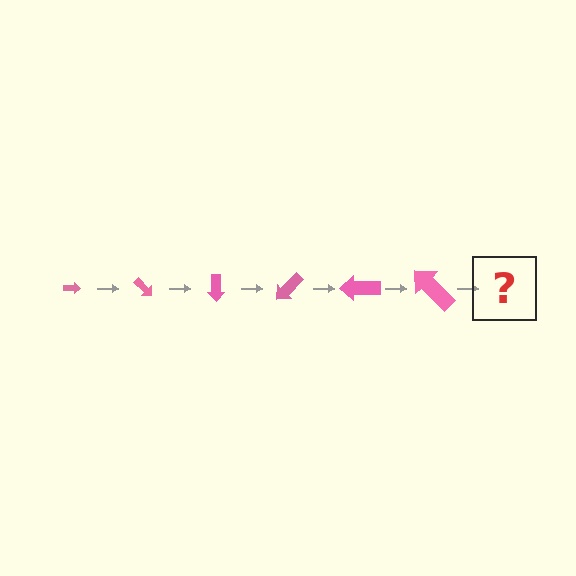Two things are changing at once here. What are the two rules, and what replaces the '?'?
The two rules are that the arrow grows larger each step and it rotates 45 degrees each step. The '?' should be an arrow, larger than the previous one and rotated 270 degrees from the start.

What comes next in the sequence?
The next element should be an arrow, larger than the previous one and rotated 270 degrees from the start.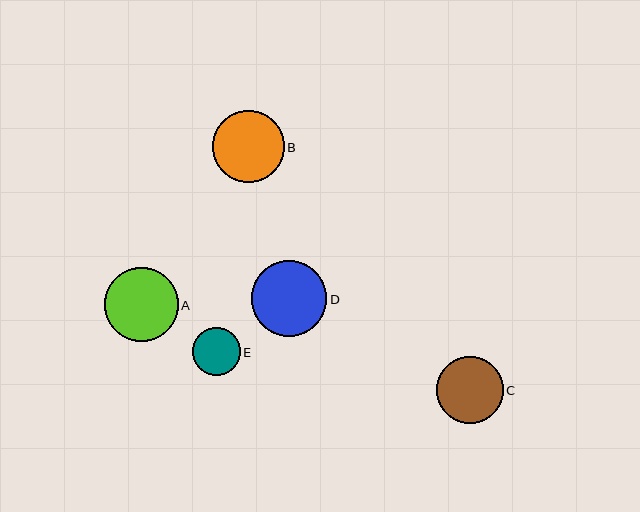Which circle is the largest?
Circle D is the largest with a size of approximately 76 pixels.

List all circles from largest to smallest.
From largest to smallest: D, A, B, C, E.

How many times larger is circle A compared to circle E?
Circle A is approximately 1.5 times the size of circle E.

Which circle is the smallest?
Circle E is the smallest with a size of approximately 48 pixels.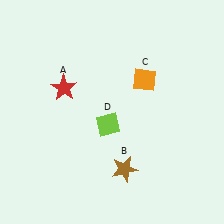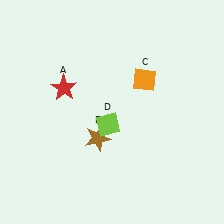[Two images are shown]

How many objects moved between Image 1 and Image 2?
1 object moved between the two images.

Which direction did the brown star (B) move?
The brown star (B) moved up.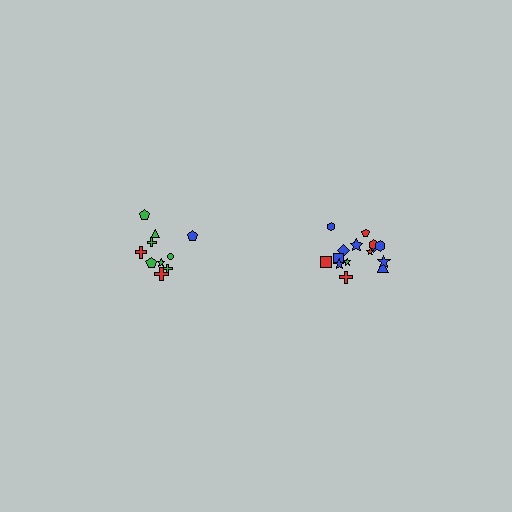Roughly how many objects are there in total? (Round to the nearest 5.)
Roughly 25 objects in total.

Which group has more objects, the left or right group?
The right group.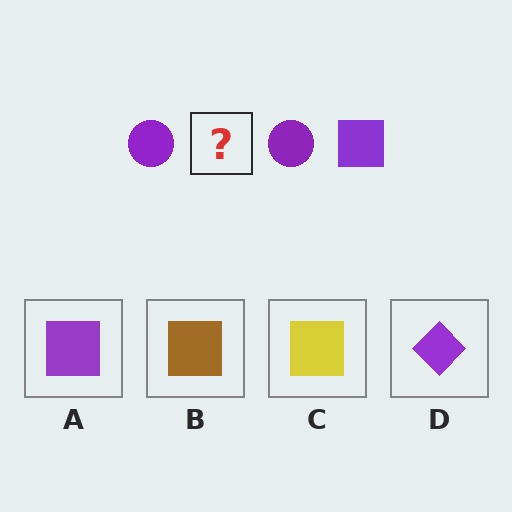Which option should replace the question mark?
Option A.